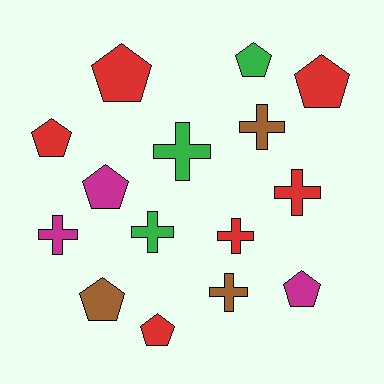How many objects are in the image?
There are 15 objects.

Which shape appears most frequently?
Pentagon, with 8 objects.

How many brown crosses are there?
There are 2 brown crosses.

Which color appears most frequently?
Red, with 6 objects.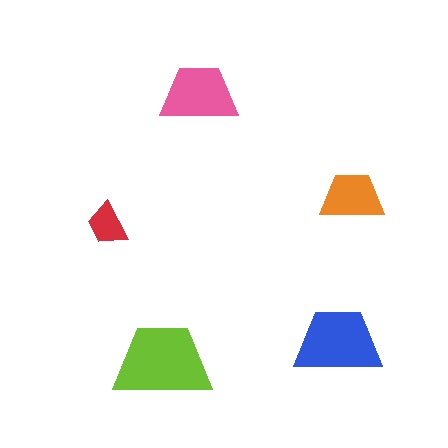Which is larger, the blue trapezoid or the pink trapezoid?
The blue one.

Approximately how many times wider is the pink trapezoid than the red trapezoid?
About 1.5 times wider.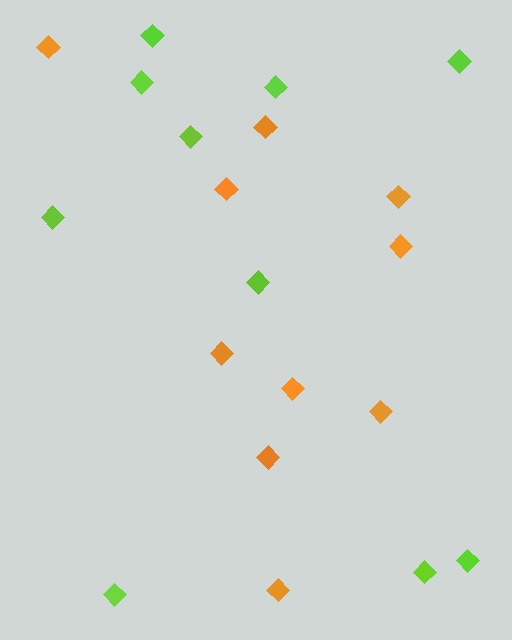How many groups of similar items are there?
There are 2 groups: one group of orange diamonds (10) and one group of lime diamonds (10).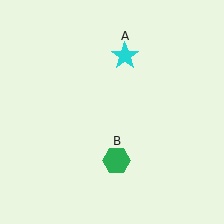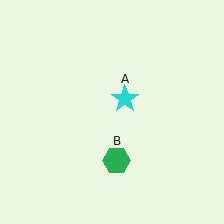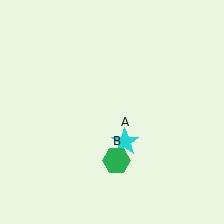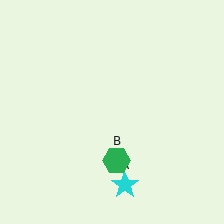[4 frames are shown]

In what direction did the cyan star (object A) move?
The cyan star (object A) moved down.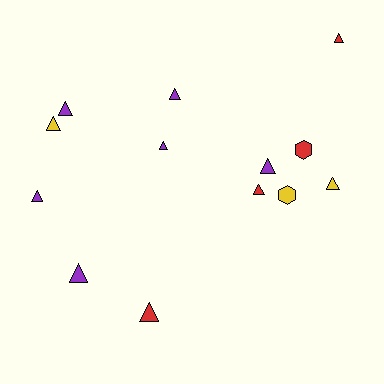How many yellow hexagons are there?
There is 1 yellow hexagon.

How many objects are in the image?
There are 13 objects.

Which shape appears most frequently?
Triangle, with 11 objects.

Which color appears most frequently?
Purple, with 6 objects.